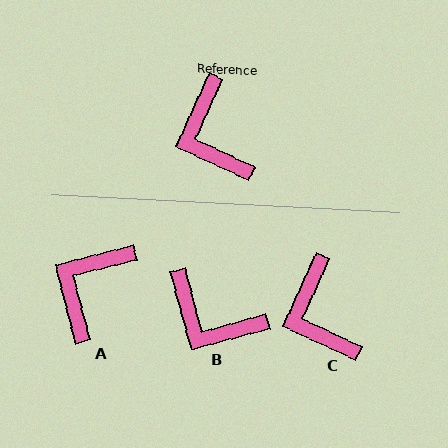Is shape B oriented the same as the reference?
No, it is off by about 40 degrees.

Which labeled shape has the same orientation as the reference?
C.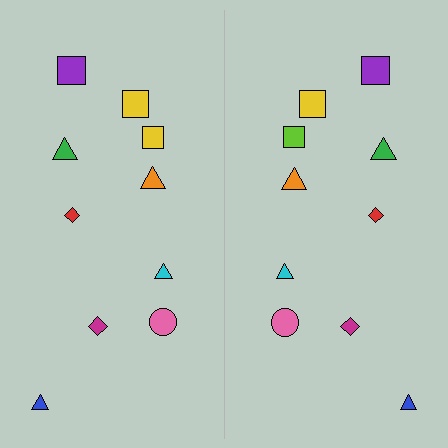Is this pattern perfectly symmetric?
No, the pattern is not perfectly symmetric. The lime square on the right side breaks the symmetry — its mirror counterpart is yellow.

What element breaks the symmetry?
The lime square on the right side breaks the symmetry — its mirror counterpart is yellow.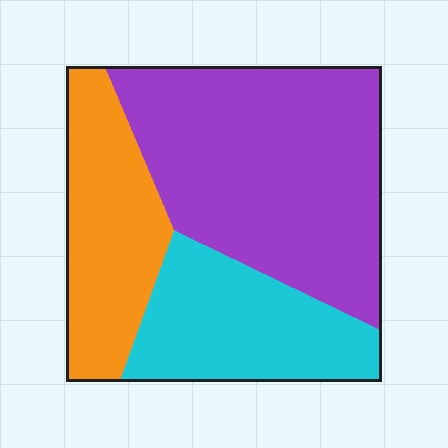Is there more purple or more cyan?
Purple.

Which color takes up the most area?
Purple, at roughly 50%.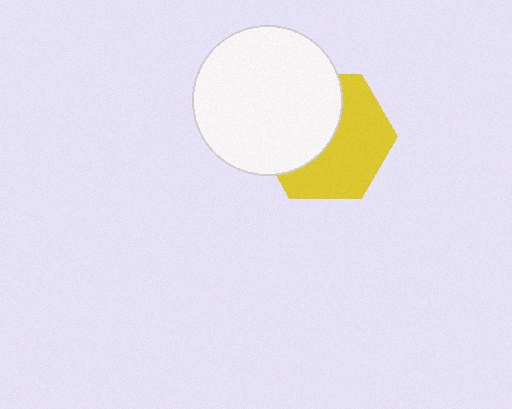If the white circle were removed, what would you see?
You would see the complete yellow hexagon.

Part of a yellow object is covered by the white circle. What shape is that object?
It is a hexagon.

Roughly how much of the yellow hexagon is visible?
About half of it is visible (roughly 54%).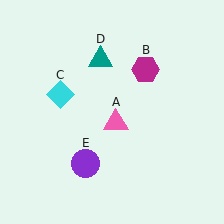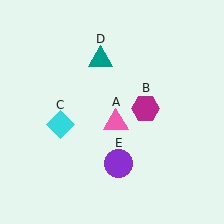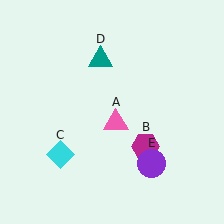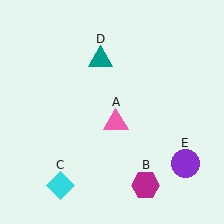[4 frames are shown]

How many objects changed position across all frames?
3 objects changed position: magenta hexagon (object B), cyan diamond (object C), purple circle (object E).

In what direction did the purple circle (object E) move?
The purple circle (object E) moved right.